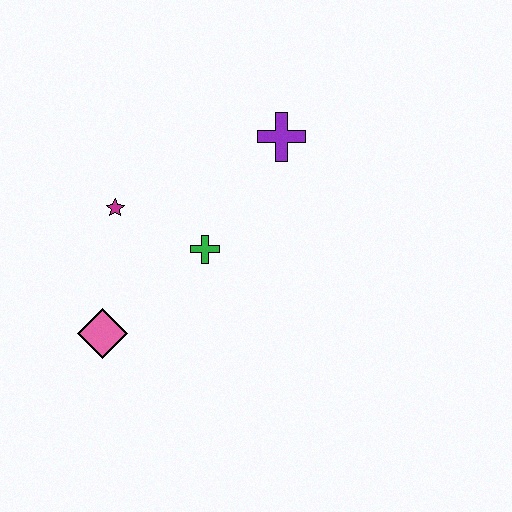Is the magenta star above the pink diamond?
Yes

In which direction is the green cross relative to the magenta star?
The green cross is to the right of the magenta star.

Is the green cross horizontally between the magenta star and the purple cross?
Yes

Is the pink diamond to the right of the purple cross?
No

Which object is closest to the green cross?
The magenta star is closest to the green cross.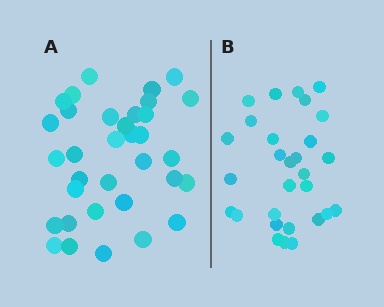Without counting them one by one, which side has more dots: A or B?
Region A (the left region) has more dots.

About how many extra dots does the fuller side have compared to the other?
Region A has about 5 more dots than region B.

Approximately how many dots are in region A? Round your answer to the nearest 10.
About 30 dots. (The exact count is 34, which rounds to 30.)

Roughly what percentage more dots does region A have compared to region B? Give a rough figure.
About 15% more.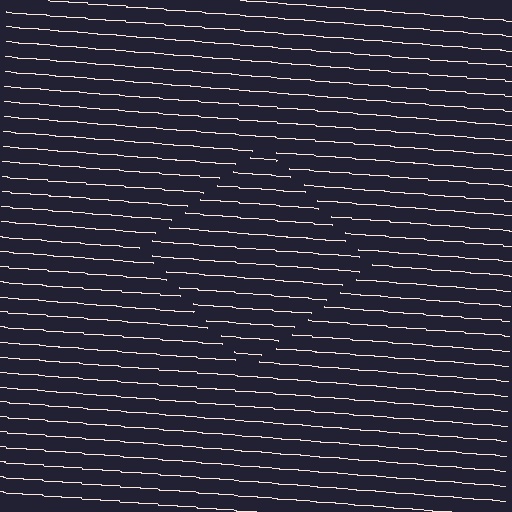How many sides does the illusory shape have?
4 sides — the line-ends trace a square.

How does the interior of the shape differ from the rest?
The interior of the shape contains the same grating, shifted by half a period — the contour is defined by the phase discontinuity where line-ends from the inner and outer gratings abut.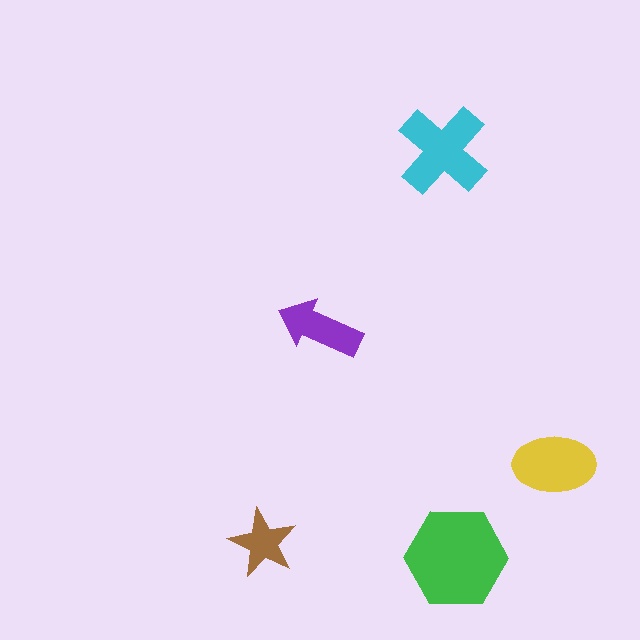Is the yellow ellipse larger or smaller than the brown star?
Larger.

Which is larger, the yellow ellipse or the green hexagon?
The green hexagon.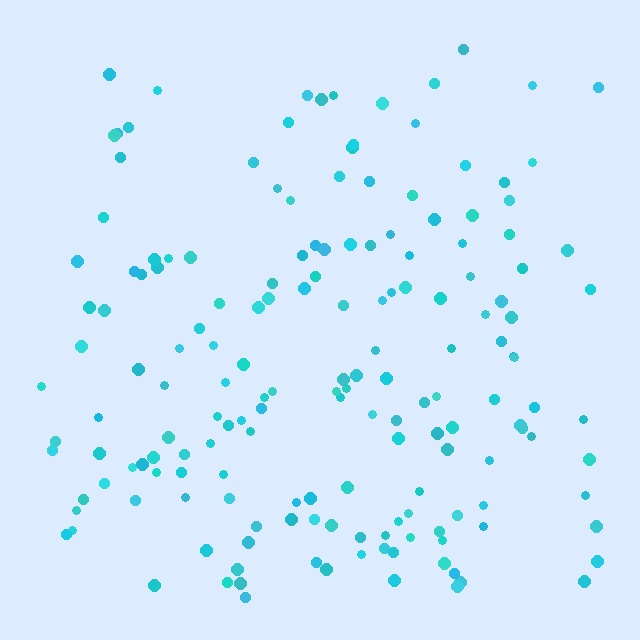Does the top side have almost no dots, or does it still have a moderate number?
Still a moderate number, just noticeably fewer than the bottom.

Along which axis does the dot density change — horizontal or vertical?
Vertical.